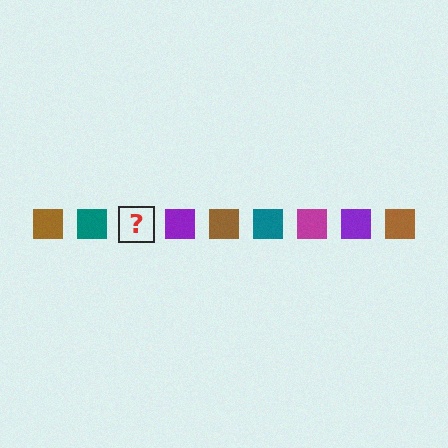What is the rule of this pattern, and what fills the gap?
The rule is that the pattern cycles through brown, teal, magenta, purple squares. The gap should be filled with a magenta square.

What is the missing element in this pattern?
The missing element is a magenta square.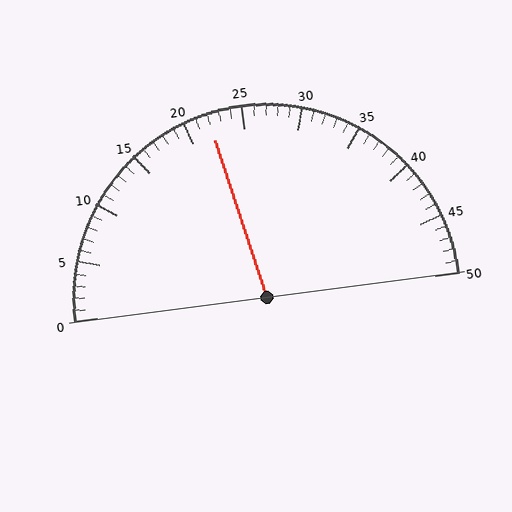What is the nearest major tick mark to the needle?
The nearest major tick mark is 20.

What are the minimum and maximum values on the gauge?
The gauge ranges from 0 to 50.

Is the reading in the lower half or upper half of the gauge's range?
The reading is in the lower half of the range (0 to 50).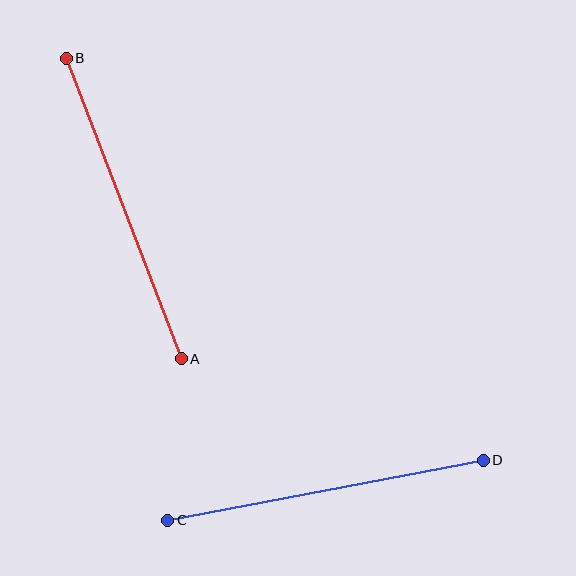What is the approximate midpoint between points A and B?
The midpoint is at approximately (124, 209) pixels.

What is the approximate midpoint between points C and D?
The midpoint is at approximately (325, 490) pixels.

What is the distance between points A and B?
The distance is approximately 321 pixels.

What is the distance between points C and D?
The distance is approximately 321 pixels.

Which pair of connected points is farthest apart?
Points A and B are farthest apart.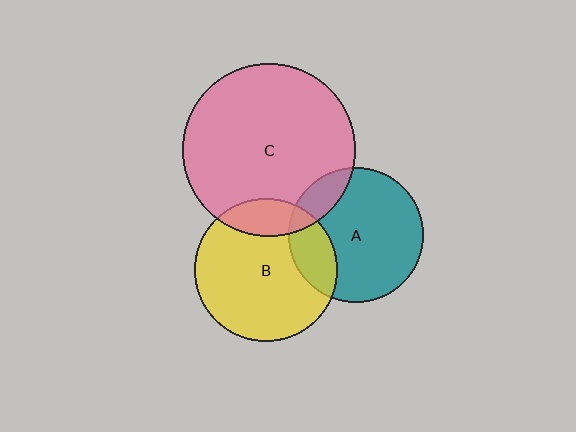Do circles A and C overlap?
Yes.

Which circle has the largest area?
Circle C (pink).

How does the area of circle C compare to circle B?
Approximately 1.5 times.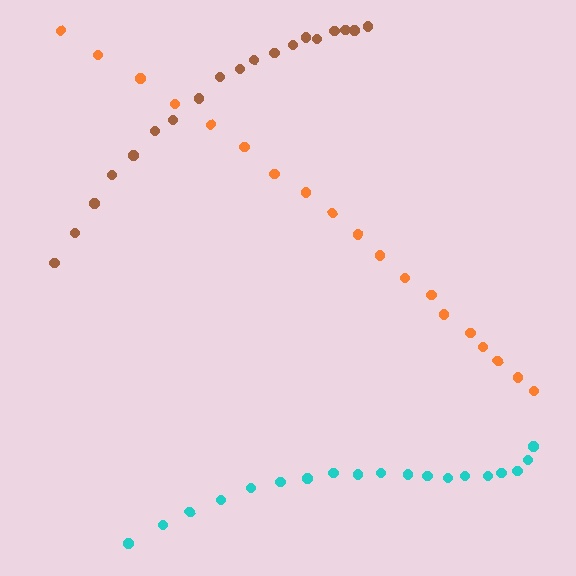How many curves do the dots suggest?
There are 3 distinct paths.